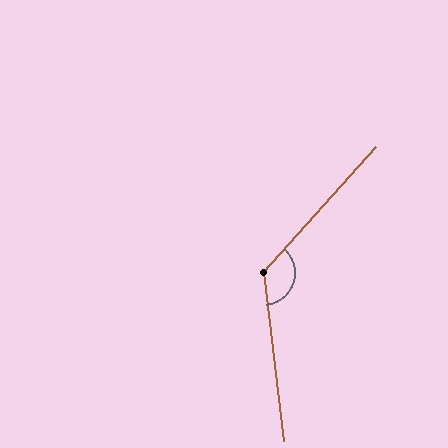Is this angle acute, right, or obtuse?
It is obtuse.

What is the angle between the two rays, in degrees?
Approximately 131 degrees.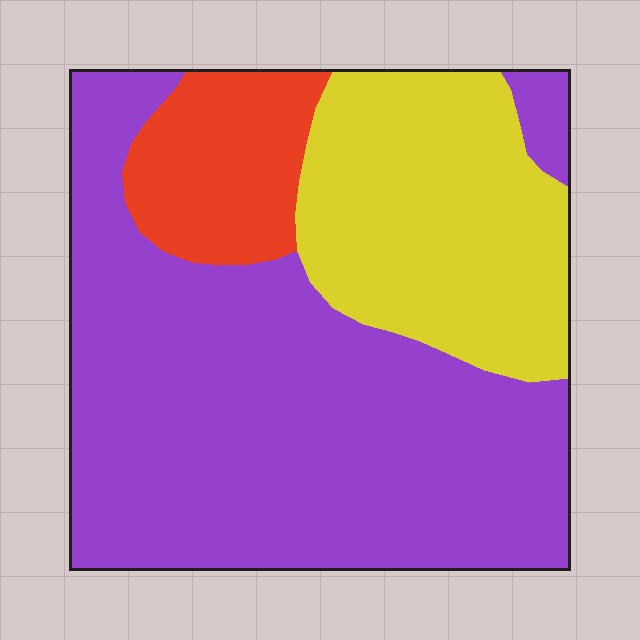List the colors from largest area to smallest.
From largest to smallest: purple, yellow, red.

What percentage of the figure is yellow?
Yellow covers around 25% of the figure.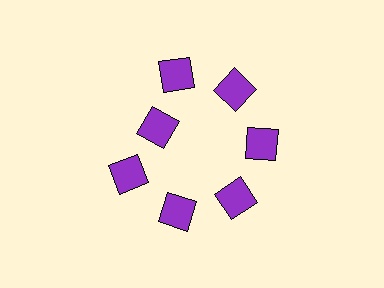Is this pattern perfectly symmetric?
No. The 7 purple diamonds are arranged in a ring, but one element near the 10 o'clock position is pulled inward toward the center, breaking the 7-fold rotational symmetry.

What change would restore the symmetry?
The symmetry would be restored by moving it outward, back onto the ring so that all 7 diamonds sit at equal angles and equal distance from the center.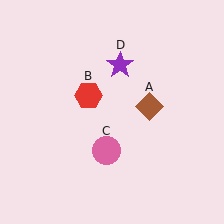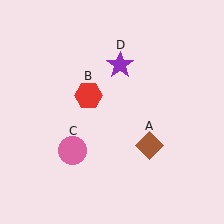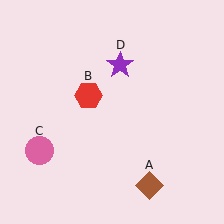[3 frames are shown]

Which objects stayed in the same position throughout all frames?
Red hexagon (object B) and purple star (object D) remained stationary.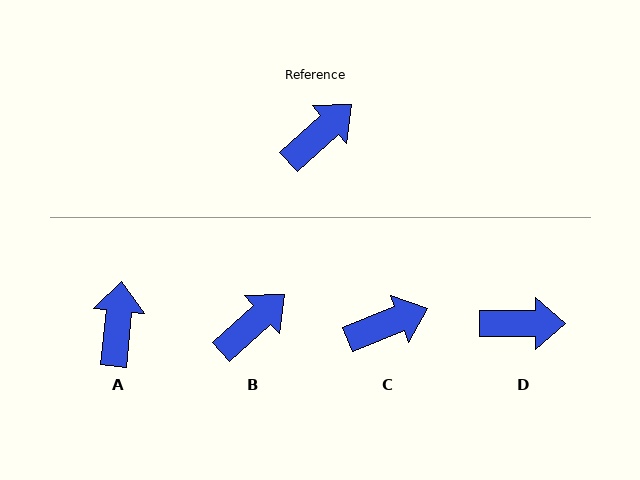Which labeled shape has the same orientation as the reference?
B.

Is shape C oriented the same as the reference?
No, it is off by about 21 degrees.